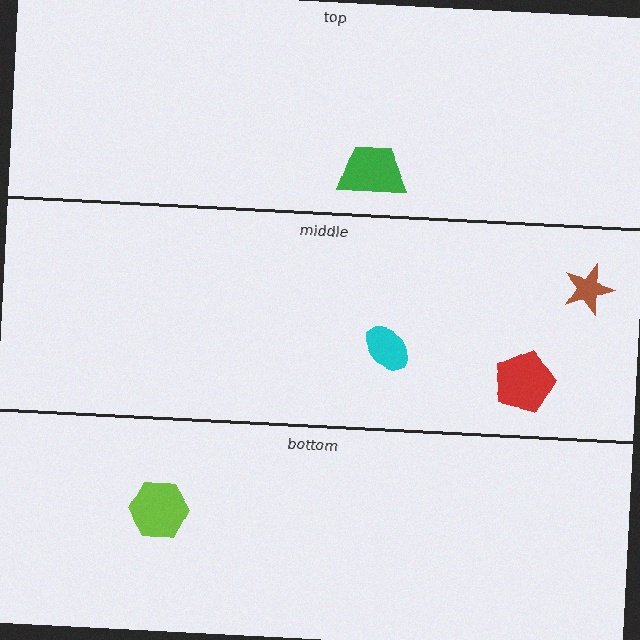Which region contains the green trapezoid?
The top region.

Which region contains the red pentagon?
The middle region.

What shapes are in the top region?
The green trapezoid.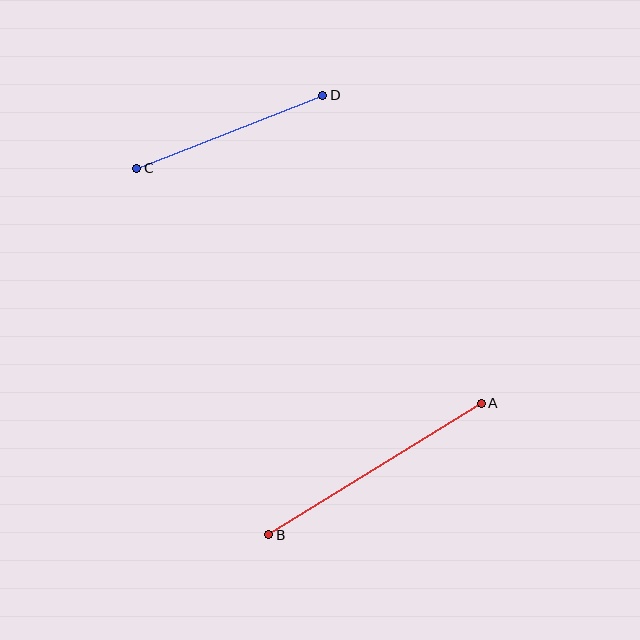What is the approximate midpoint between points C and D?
The midpoint is at approximately (230, 132) pixels.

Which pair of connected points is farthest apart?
Points A and B are farthest apart.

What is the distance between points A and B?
The distance is approximately 250 pixels.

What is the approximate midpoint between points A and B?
The midpoint is at approximately (375, 469) pixels.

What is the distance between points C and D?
The distance is approximately 200 pixels.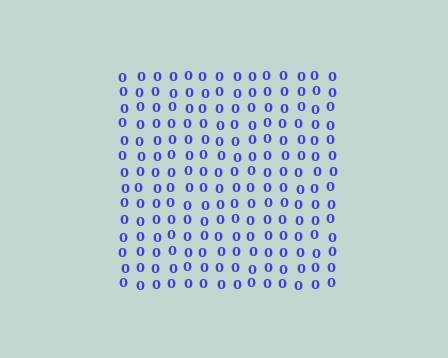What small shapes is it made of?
It is made of small digit 0's.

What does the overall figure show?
The overall figure shows a square.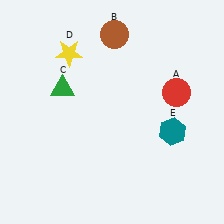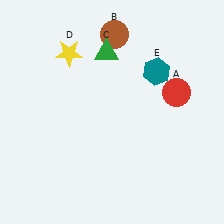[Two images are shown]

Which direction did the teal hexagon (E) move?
The teal hexagon (E) moved up.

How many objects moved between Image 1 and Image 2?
2 objects moved between the two images.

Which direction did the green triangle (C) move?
The green triangle (C) moved right.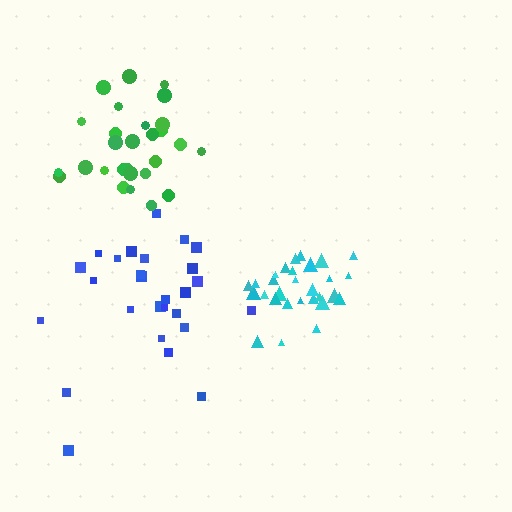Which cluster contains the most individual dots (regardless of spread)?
Cyan (29).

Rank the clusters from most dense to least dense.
cyan, green, blue.